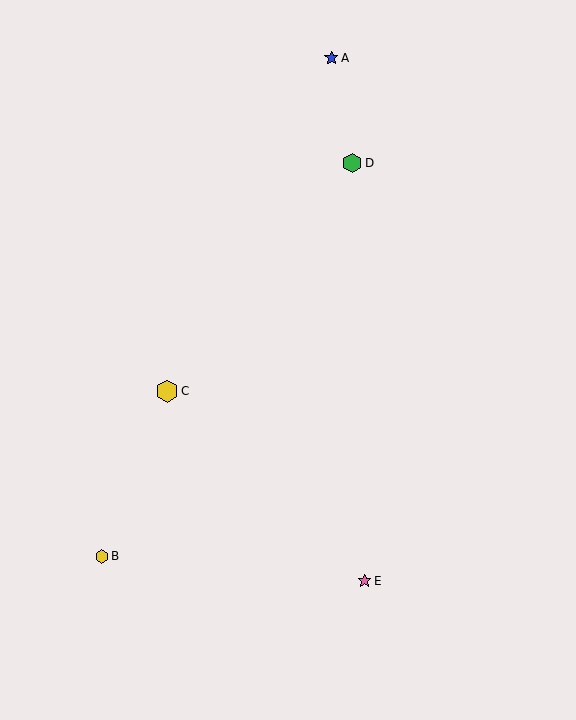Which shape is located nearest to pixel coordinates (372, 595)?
The pink star (labeled E) at (364, 581) is nearest to that location.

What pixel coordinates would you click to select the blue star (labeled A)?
Click at (331, 58) to select the blue star A.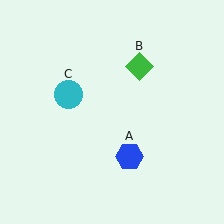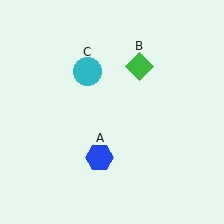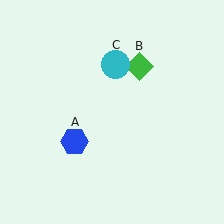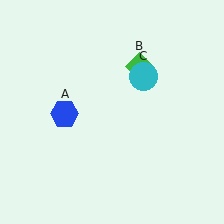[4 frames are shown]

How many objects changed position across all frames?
2 objects changed position: blue hexagon (object A), cyan circle (object C).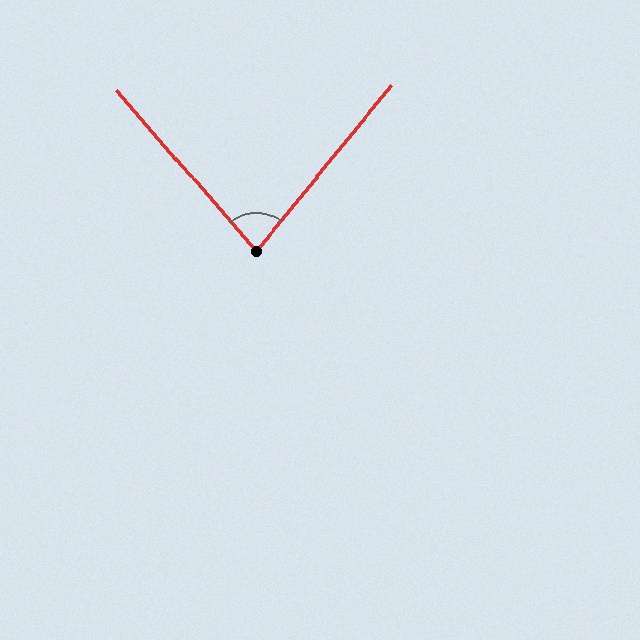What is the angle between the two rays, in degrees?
Approximately 80 degrees.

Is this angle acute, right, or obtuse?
It is acute.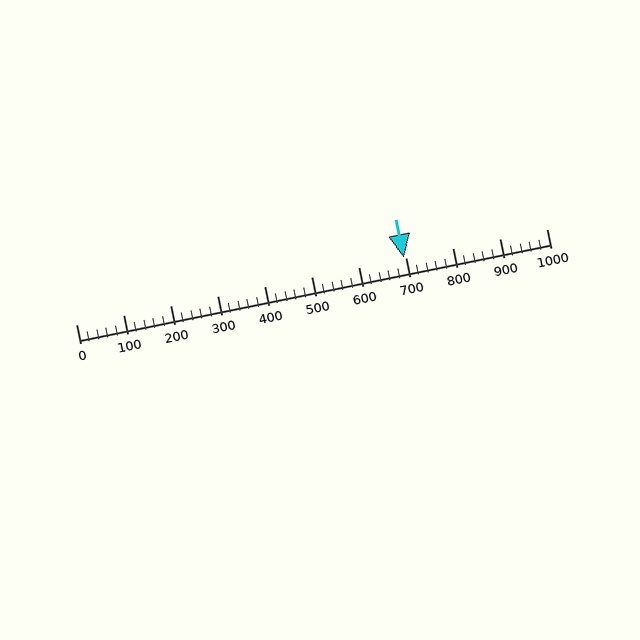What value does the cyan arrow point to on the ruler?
The cyan arrow points to approximately 697.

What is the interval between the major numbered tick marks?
The major tick marks are spaced 100 units apart.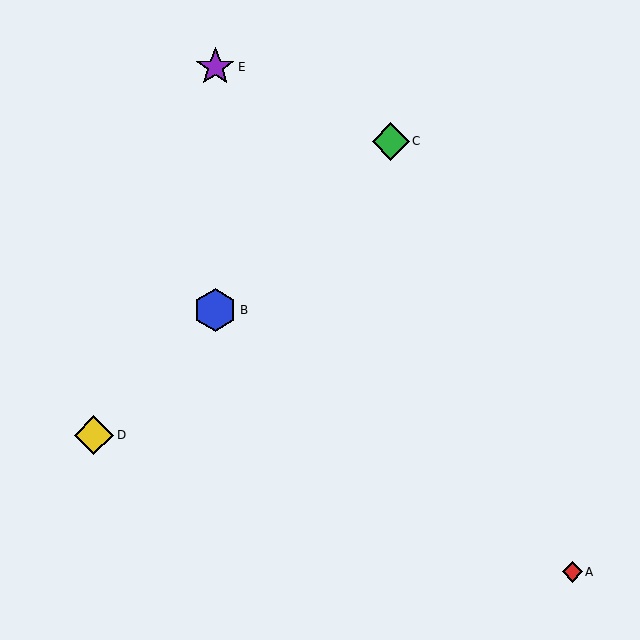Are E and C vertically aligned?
No, E is at x≈215 and C is at x≈391.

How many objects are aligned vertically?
2 objects (B, E) are aligned vertically.